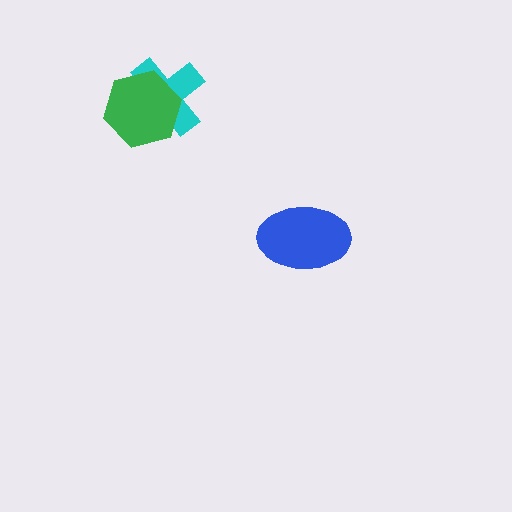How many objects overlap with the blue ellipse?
0 objects overlap with the blue ellipse.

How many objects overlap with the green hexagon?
1 object overlaps with the green hexagon.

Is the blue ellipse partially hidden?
No, no other shape covers it.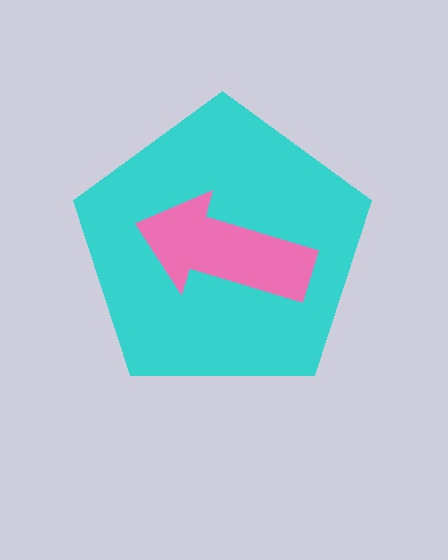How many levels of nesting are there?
2.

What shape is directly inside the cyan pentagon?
The pink arrow.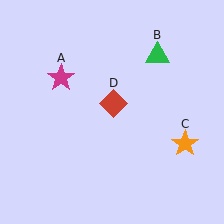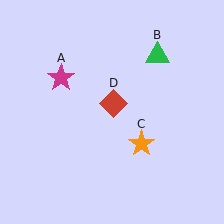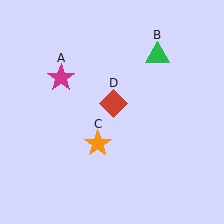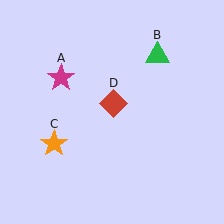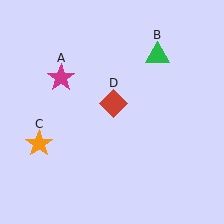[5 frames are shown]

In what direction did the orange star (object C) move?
The orange star (object C) moved left.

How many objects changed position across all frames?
1 object changed position: orange star (object C).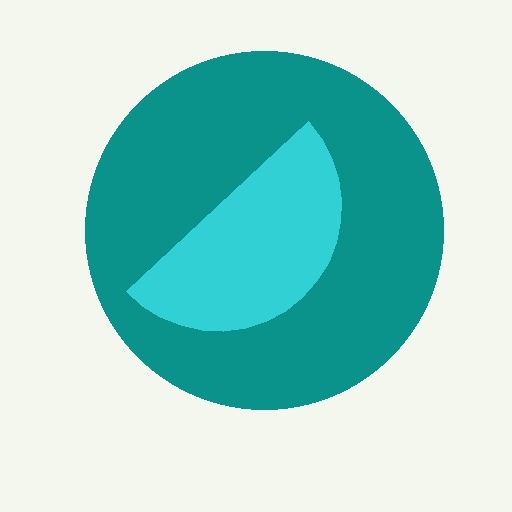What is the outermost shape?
The teal circle.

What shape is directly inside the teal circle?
The cyan semicircle.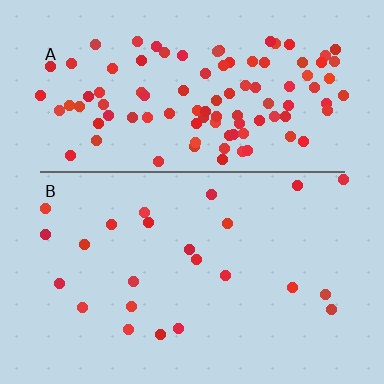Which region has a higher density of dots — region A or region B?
A (the top).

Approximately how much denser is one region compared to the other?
Approximately 4.4× — region A over region B.